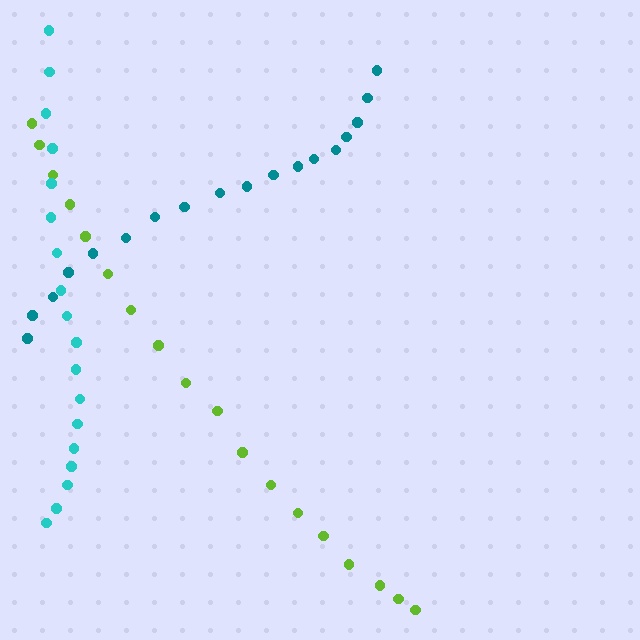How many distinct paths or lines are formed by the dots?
There are 3 distinct paths.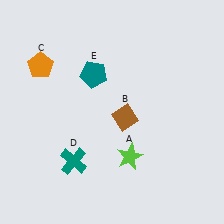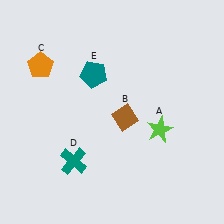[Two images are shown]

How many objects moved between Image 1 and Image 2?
1 object moved between the two images.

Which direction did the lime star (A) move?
The lime star (A) moved right.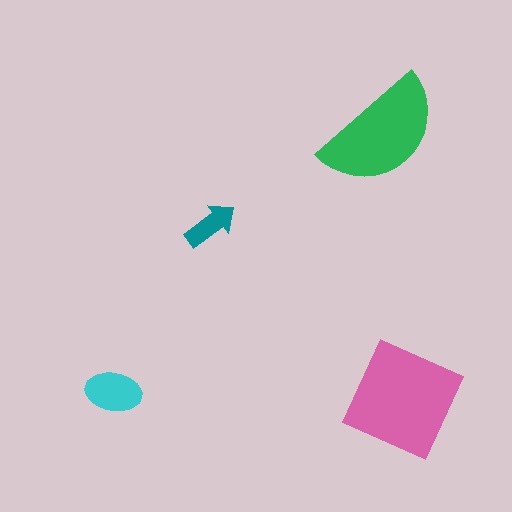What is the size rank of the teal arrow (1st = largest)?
4th.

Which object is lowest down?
The pink square is bottommost.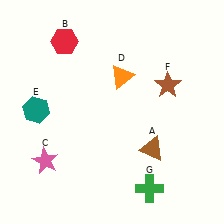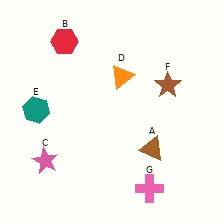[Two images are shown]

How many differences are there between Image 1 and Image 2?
There is 1 difference between the two images.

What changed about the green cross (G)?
In Image 1, G is green. In Image 2, it changed to pink.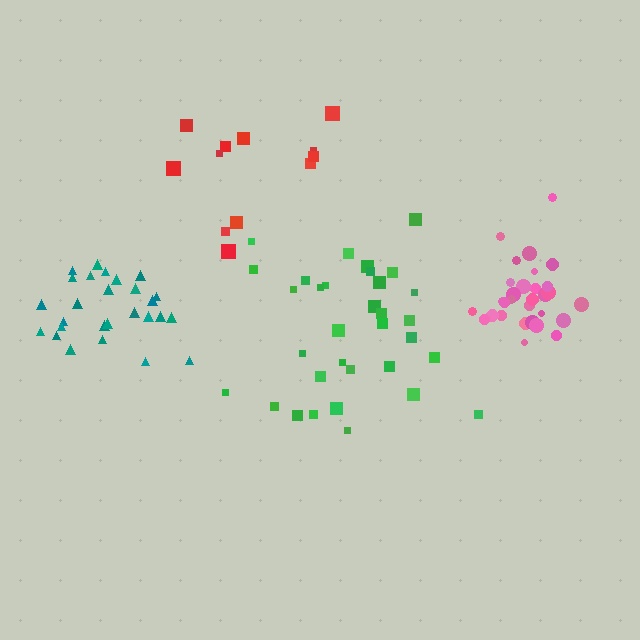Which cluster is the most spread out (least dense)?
Red.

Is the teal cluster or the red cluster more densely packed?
Teal.